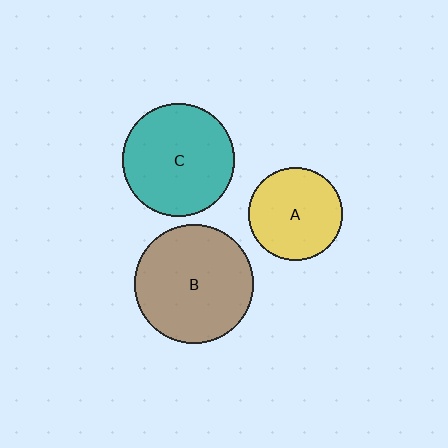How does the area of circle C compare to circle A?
Approximately 1.4 times.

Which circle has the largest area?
Circle B (brown).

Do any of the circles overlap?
No, none of the circles overlap.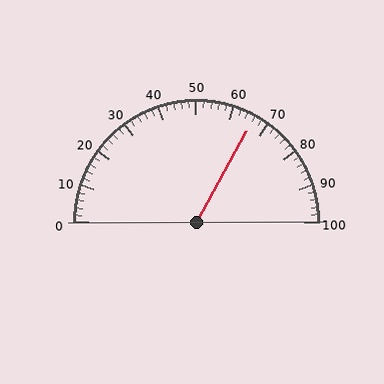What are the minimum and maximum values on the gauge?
The gauge ranges from 0 to 100.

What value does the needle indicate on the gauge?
The needle indicates approximately 66.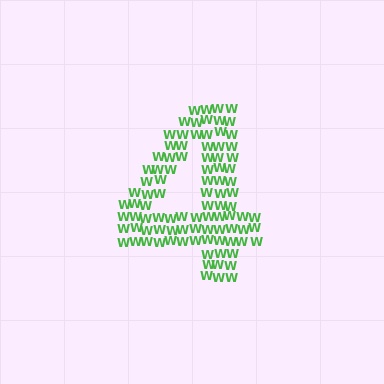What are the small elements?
The small elements are letter W's.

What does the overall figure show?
The overall figure shows the digit 4.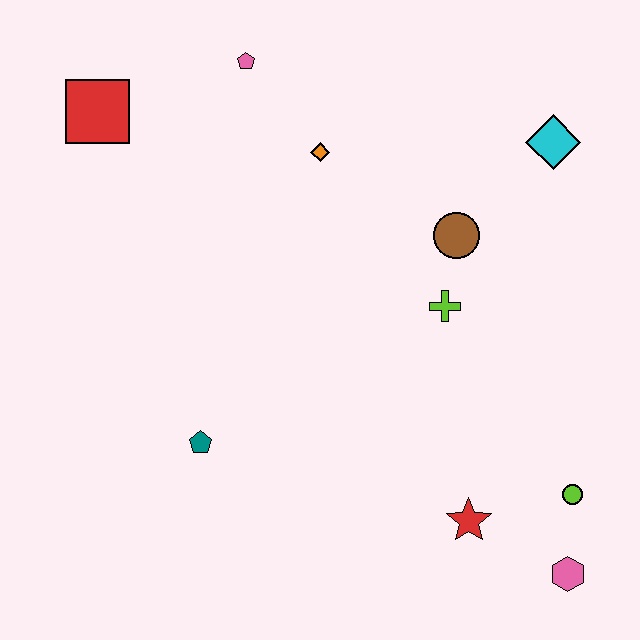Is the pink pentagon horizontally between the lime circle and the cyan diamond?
No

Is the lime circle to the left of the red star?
No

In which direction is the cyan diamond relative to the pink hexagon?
The cyan diamond is above the pink hexagon.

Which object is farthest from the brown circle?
The red square is farthest from the brown circle.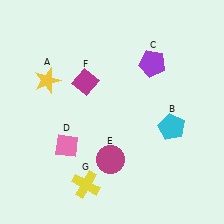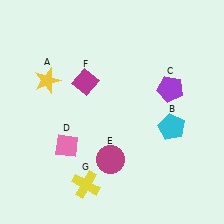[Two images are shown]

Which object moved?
The purple pentagon (C) moved down.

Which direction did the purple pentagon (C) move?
The purple pentagon (C) moved down.